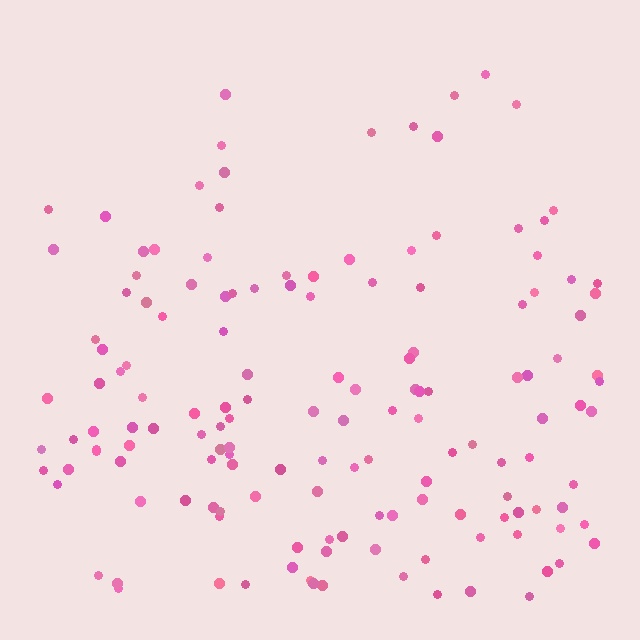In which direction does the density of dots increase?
From top to bottom, with the bottom side densest.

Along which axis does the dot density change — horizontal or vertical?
Vertical.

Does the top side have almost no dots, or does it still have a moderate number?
Still a moderate number, just noticeably fewer than the bottom.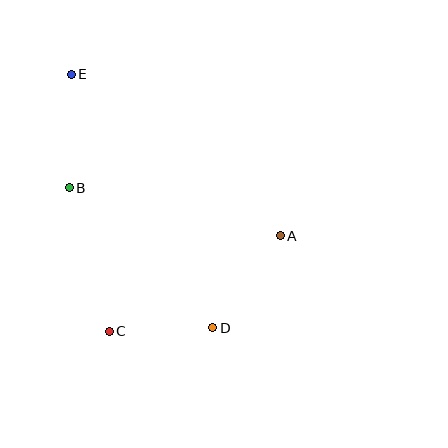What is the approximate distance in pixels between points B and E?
The distance between B and E is approximately 114 pixels.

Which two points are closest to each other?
Points C and D are closest to each other.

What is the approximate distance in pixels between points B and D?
The distance between B and D is approximately 200 pixels.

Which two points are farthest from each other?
Points D and E are farthest from each other.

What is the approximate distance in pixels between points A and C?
The distance between A and C is approximately 196 pixels.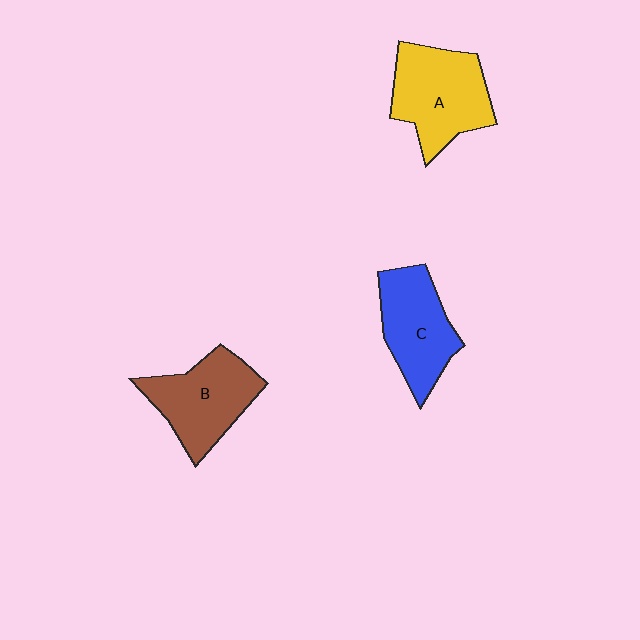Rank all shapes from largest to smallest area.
From largest to smallest: A (yellow), B (brown), C (blue).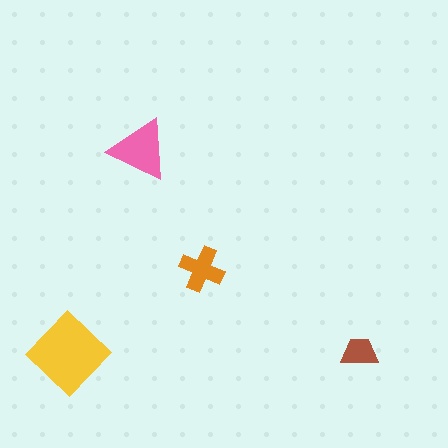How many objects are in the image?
There are 4 objects in the image.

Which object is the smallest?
The brown trapezoid.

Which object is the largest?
The yellow diamond.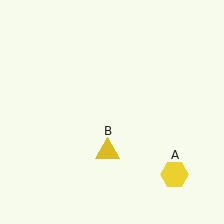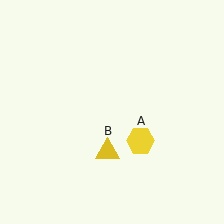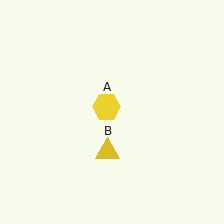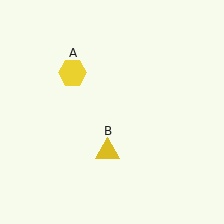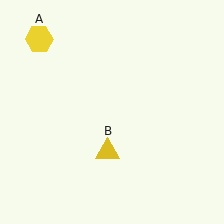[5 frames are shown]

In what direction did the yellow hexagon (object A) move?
The yellow hexagon (object A) moved up and to the left.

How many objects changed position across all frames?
1 object changed position: yellow hexagon (object A).